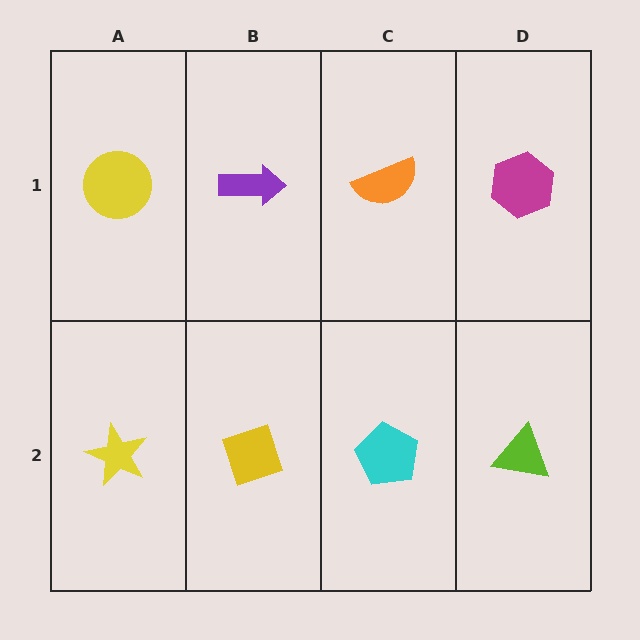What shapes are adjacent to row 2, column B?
A purple arrow (row 1, column B), a yellow star (row 2, column A), a cyan pentagon (row 2, column C).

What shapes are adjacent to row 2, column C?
An orange semicircle (row 1, column C), a yellow diamond (row 2, column B), a lime triangle (row 2, column D).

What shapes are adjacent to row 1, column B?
A yellow diamond (row 2, column B), a yellow circle (row 1, column A), an orange semicircle (row 1, column C).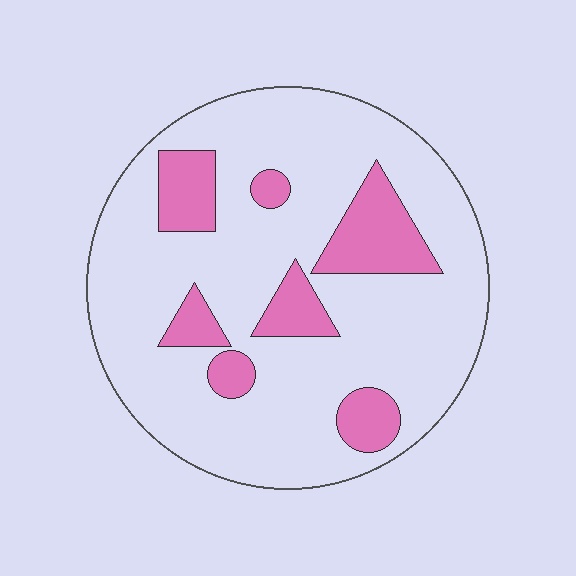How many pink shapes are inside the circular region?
7.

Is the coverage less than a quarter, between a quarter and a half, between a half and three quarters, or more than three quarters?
Less than a quarter.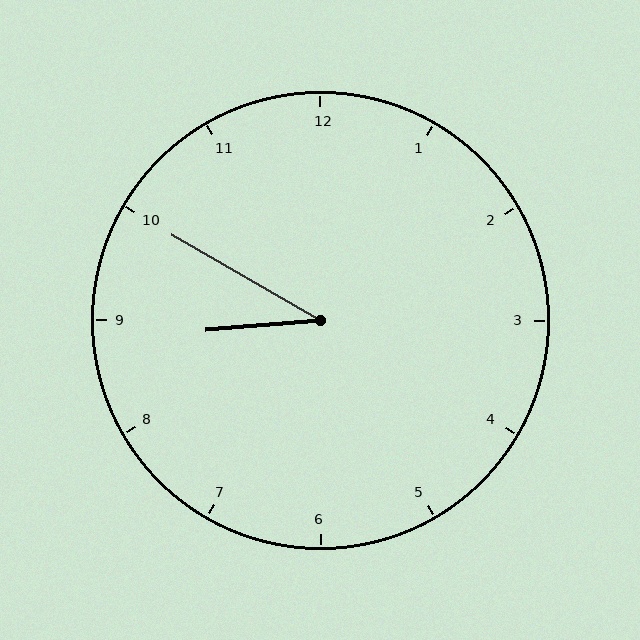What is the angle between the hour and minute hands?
Approximately 35 degrees.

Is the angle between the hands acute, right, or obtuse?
It is acute.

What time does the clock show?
8:50.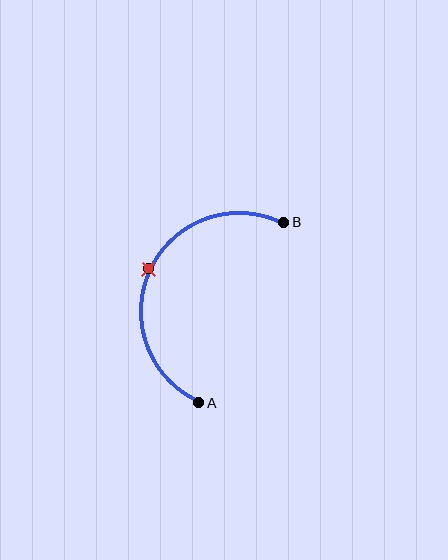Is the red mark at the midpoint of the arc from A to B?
Yes. The red mark lies on the arc at equal arc-length from both A and B — it is the arc midpoint.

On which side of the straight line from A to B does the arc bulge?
The arc bulges to the left of the straight line connecting A and B.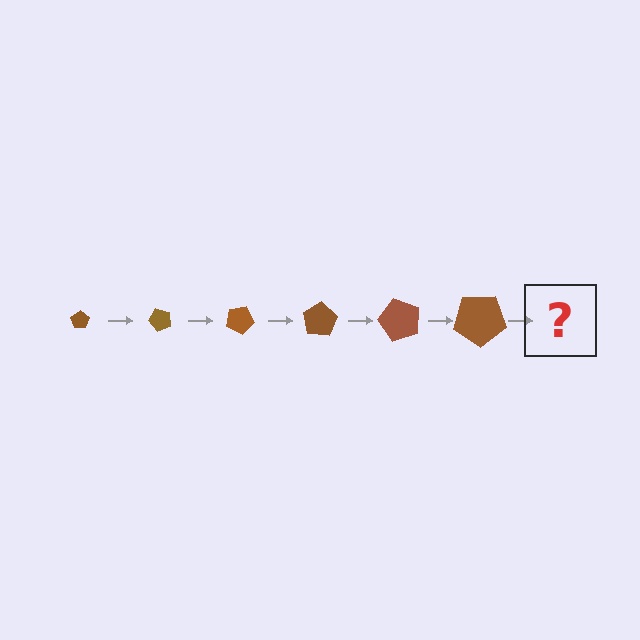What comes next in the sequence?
The next element should be a pentagon, larger than the previous one and rotated 300 degrees from the start.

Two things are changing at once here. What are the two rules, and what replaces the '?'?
The two rules are that the pentagon grows larger each step and it rotates 50 degrees each step. The '?' should be a pentagon, larger than the previous one and rotated 300 degrees from the start.